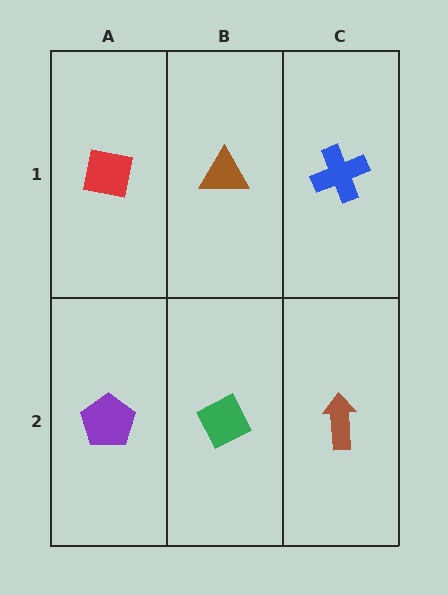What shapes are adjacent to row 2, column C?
A blue cross (row 1, column C), a green diamond (row 2, column B).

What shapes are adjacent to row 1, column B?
A green diamond (row 2, column B), a red square (row 1, column A), a blue cross (row 1, column C).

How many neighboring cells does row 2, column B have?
3.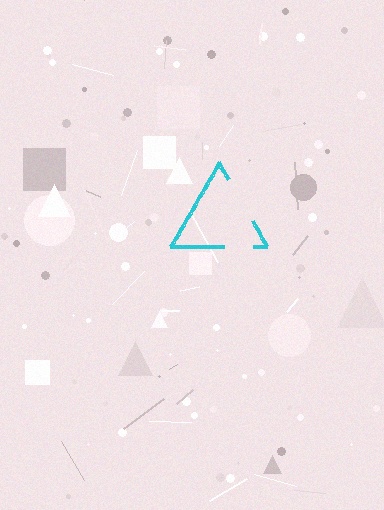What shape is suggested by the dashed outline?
The dashed outline suggests a triangle.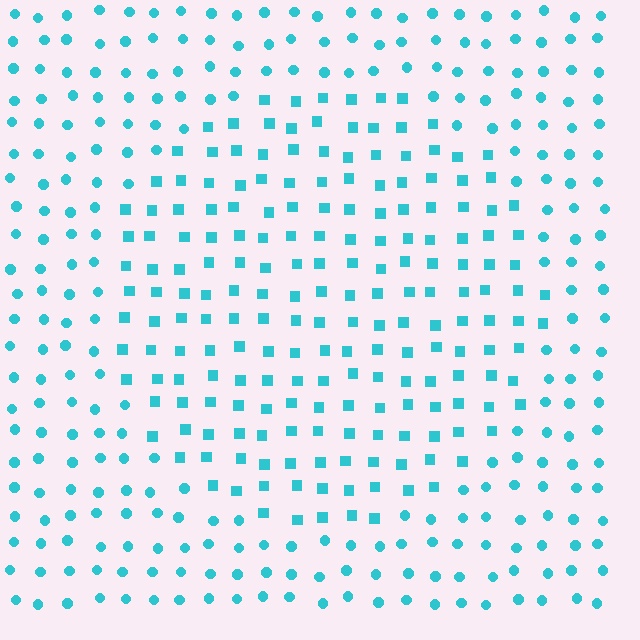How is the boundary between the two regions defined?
The boundary is defined by a change in element shape: squares inside vs. circles outside. All elements share the same color and spacing.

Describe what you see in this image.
The image is filled with small cyan elements arranged in a uniform grid. A circle-shaped region contains squares, while the surrounding area contains circles. The boundary is defined purely by the change in element shape.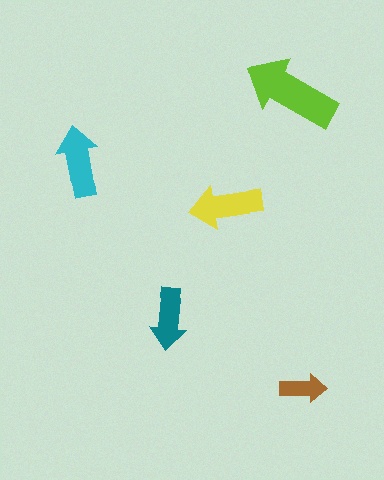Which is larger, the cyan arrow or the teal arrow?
The cyan one.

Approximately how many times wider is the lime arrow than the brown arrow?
About 2 times wider.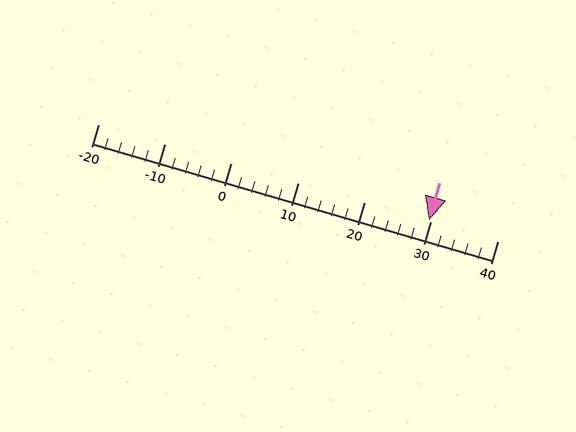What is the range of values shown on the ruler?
The ruler shows values from -20 to 40.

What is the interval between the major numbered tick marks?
The major tick marks are spaced 10 units apart.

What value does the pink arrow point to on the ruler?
The pink arrow points to approximately 30.